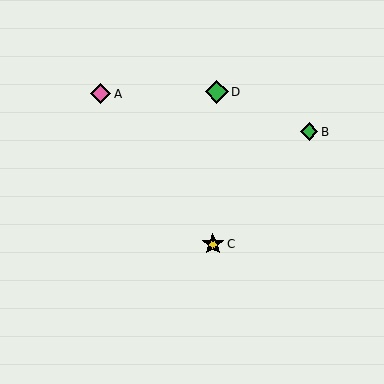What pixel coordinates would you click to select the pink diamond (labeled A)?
Click at (100, 94) to select the pink diamond A.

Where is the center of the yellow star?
The center of the yellow star is at (213, 244).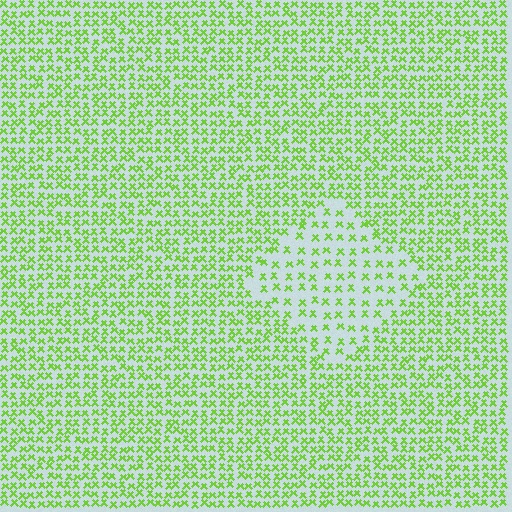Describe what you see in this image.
The image contains small lime elements arranged at two different densities. A diamond-shaped region is visible where the elements are less densely packed than the surrounding area.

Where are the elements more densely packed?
The elements are more densely packed outside the diamond boundary.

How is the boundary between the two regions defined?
The boundary is defined by a change in element density (approximately 2.0x ratio). All elements are the same color, size, and shape.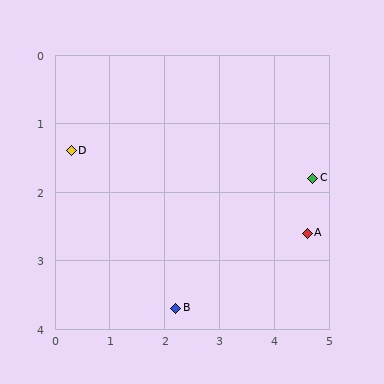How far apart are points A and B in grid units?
Points A and B are about 2.6 grid units apart.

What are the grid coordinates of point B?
Point B is at approximately (2.2, 3.7).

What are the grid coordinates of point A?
Point A is at approximately (4.6, 2.6).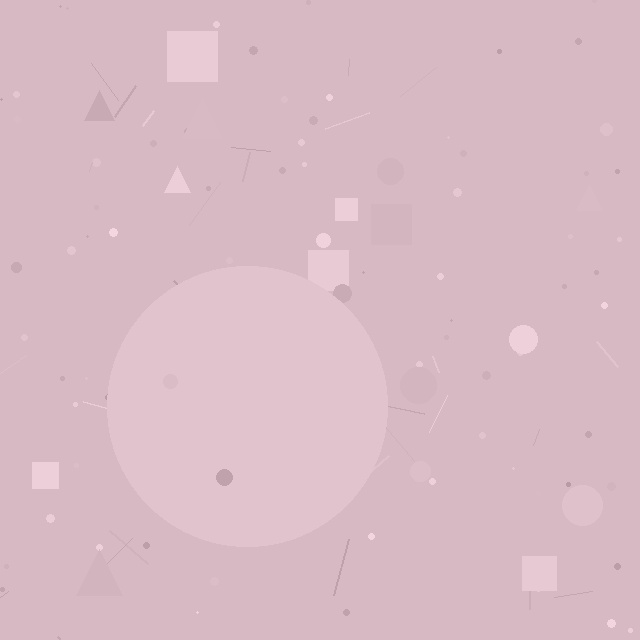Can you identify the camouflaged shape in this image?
The camouflaged shape is a circle.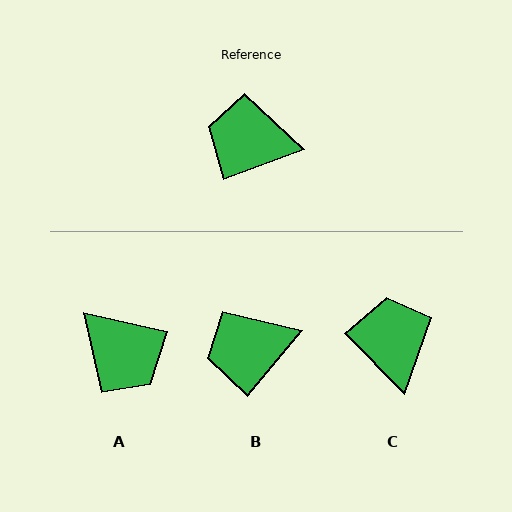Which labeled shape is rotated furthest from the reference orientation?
A, about 147 degrees away.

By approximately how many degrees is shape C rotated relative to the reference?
Approximately 66 degrees clockwise.